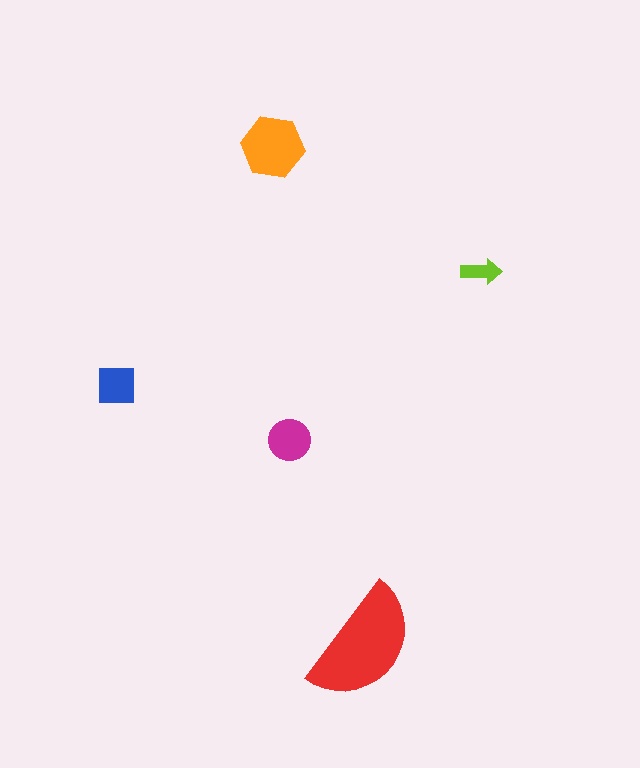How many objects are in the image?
There are 5 objects in the image.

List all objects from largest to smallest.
The red semicircle, the orange hexagon, the magenta circle, the blue square, the lime arrow.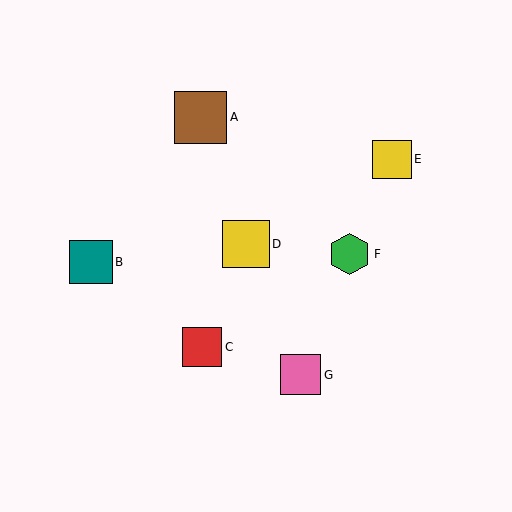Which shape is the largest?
The brown square (labeled A) is the largest.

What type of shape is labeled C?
Shape C is a red square.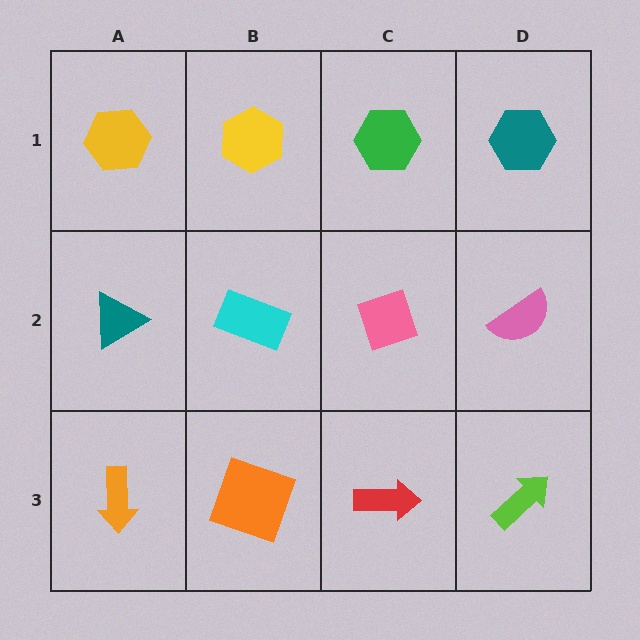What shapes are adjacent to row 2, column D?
A teal hexagon (row 1, column D), a lime arrow (row 3, column D), a pink diamond (row 2, column C).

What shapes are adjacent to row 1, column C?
A pink diamond (row 2, column C), a yellow hexagon (row 1, column B), a teal hexagon (row 1, column D).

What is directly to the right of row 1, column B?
A green hexagon.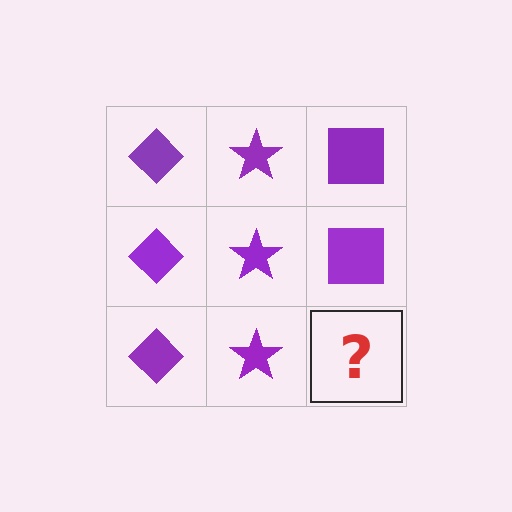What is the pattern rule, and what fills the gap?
The rule is that each column has a consistent shape. The gap should be filled with a purple square.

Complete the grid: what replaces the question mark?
The question mark should be replaced with a purple square.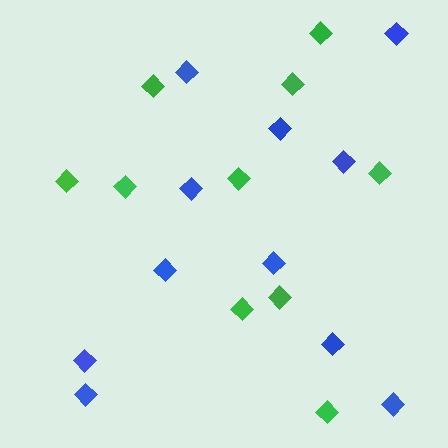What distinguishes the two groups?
There are 2 groups: one group of blue diamonds (11) and one group of green diamonds (10).